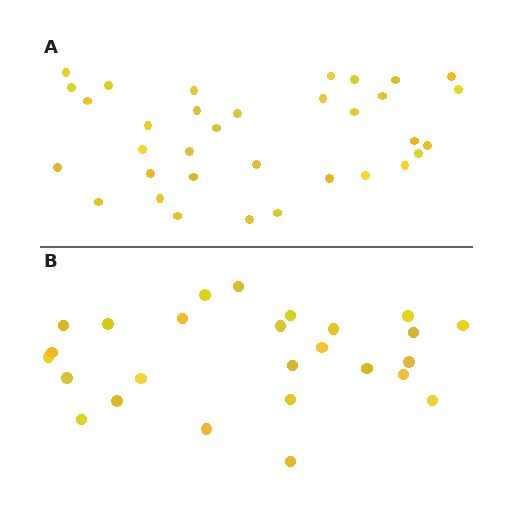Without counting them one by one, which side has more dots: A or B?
Region A (the top region) has more dots.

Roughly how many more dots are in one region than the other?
Region A has roughly 8 or so more dots than region B.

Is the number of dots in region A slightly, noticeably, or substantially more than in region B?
Region A has noticeably more, but not dramatically so. The ratio is roughly 1.3 to 1.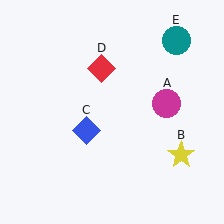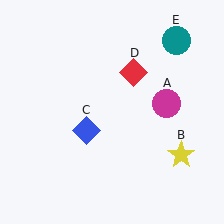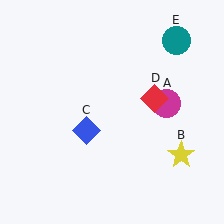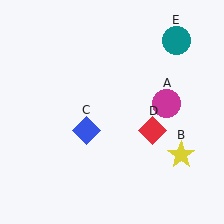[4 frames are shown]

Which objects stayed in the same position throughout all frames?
Magenta circle (object A) and yellow star (object B) and blue diamond (object C) and teal circle (object E) remained stationary.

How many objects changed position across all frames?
1 object changed position: red diamond (object D).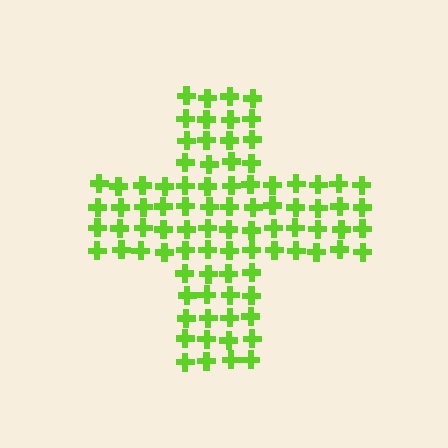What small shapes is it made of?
It is made of small crosses.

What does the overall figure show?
The overall figure shows a cross.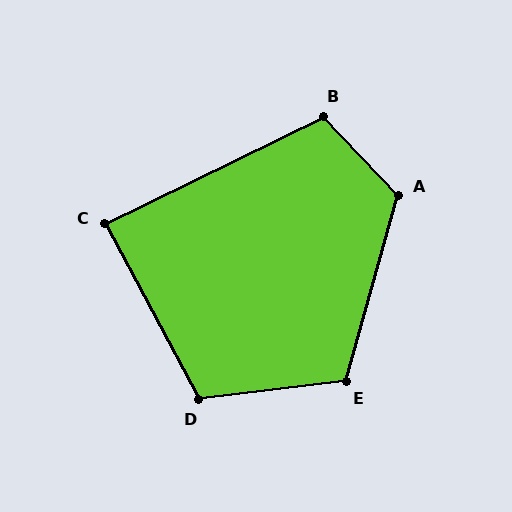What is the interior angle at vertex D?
Approximately 111 degrees (obtuse).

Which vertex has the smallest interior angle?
C, at approximately 88 degrees.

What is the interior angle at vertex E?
Approximately 113 degrees (obtuse).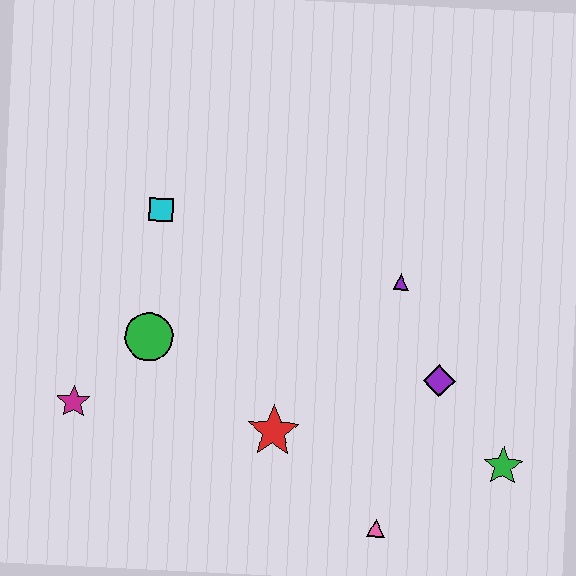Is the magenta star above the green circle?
No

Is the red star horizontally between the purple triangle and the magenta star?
Yes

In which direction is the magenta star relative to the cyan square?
The magenta star is below the cyan square.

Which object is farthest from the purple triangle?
The magenta star is farthest from the purple triangle.